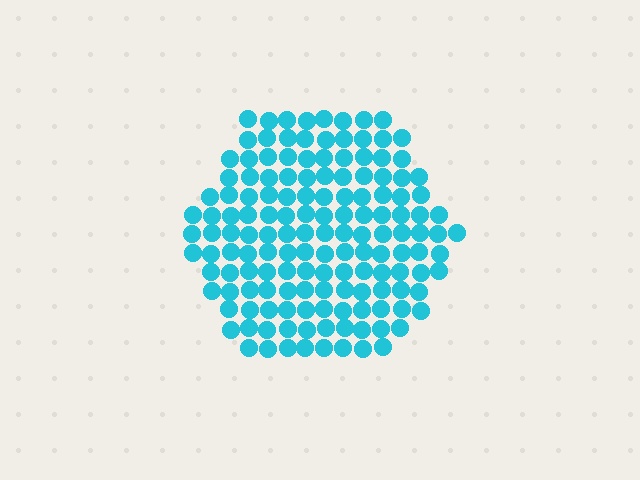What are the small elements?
The small elements are circles.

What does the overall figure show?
The overall figure shows a hexagon.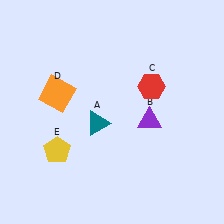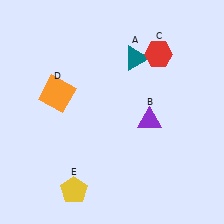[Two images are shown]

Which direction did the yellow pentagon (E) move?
The yellow pentagon (E) moved down.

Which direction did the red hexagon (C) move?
The red hexagon (C) moved up.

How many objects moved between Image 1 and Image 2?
3 objects moved between the two images.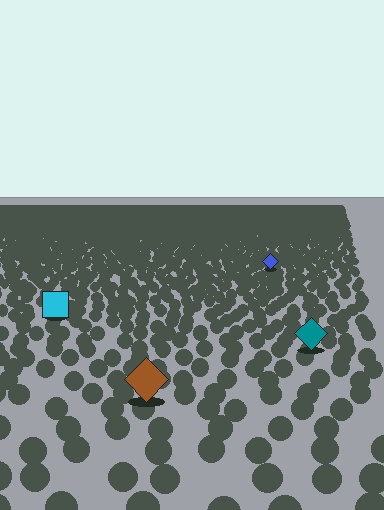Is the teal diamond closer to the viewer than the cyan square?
Yes. The teal diamond is closer — you can tell from the texture gradient: the ground texture is coarser near it.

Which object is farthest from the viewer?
The blue diamond is farthest from the viewer. It appears smaller and the ground texture around it is denser.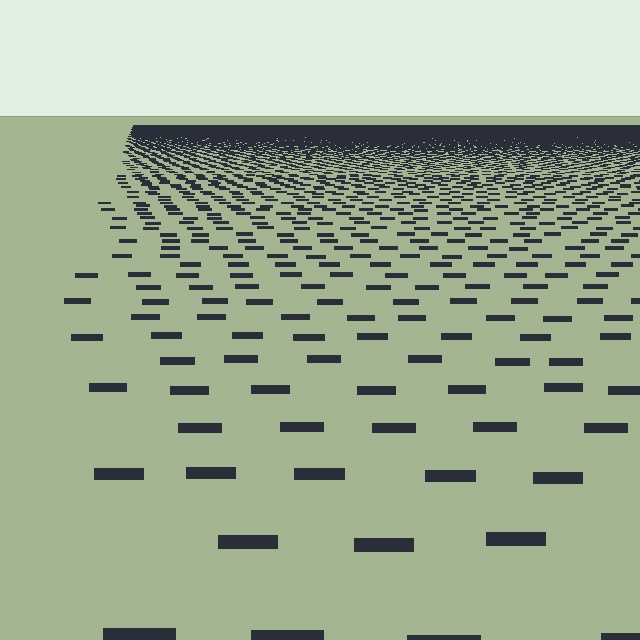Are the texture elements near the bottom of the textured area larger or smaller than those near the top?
Larger. Near the bottom, elements are closer to the viewer and appear at a bigger on-screen size.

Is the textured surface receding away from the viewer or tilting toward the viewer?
The surface is receding away from the viewer. Texture elements get smaller and denser toward the top.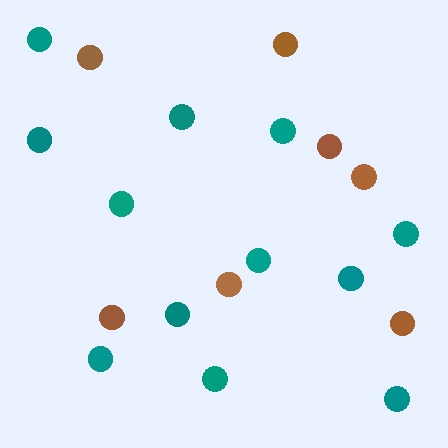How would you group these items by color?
There are 2 groups: one group of brown circles (7) and one group of teal circles (12).